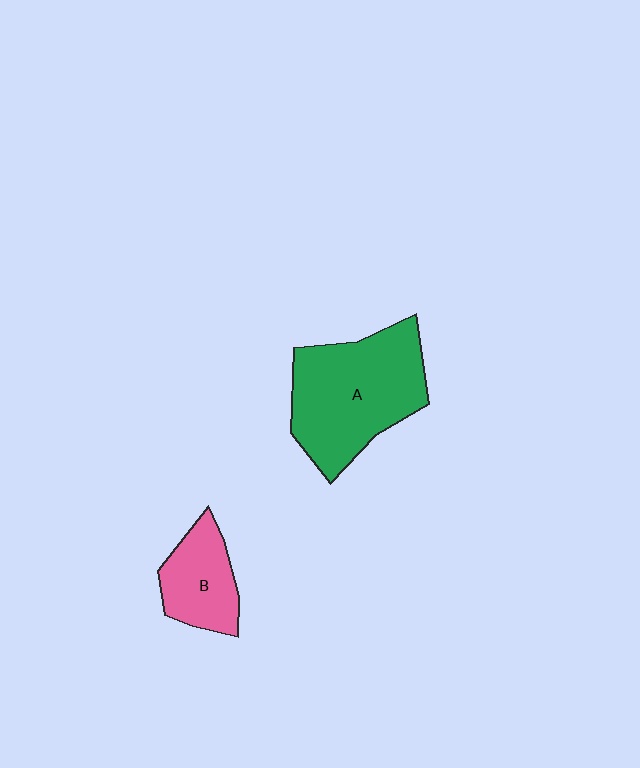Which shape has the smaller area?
Shape B (pink).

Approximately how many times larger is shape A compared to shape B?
Approximately 2.1 times.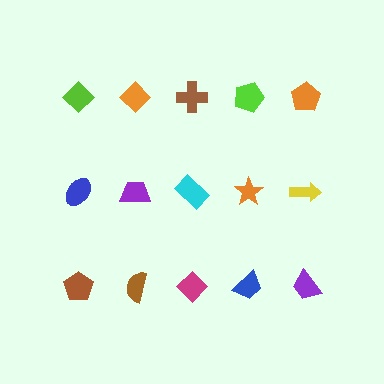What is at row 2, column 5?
A yellow arrow.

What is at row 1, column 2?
An orange diamond.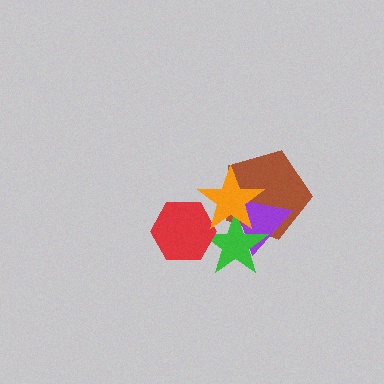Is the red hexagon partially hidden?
Yes, it is partially covered by another shape.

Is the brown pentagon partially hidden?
Yes, it is partially covered by another shape.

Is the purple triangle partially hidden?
Yes, it is partially covered by another shape.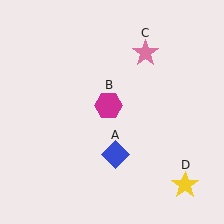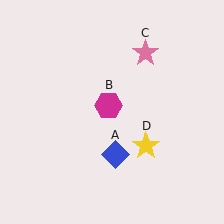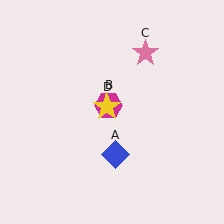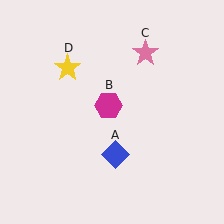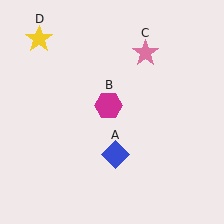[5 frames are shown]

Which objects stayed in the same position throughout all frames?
Blue diamond (object A) and magenta hexagon (object B) and pink star (object C) remained stationary.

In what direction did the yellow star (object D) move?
The yellow star (object D) moved up and to the left.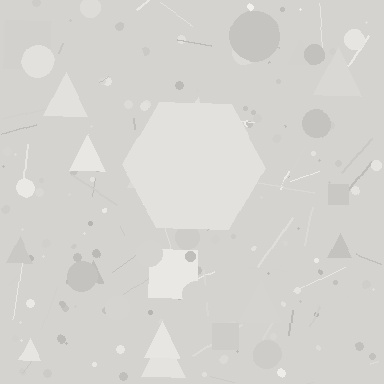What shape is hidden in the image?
A hexagon is hidden in the image.